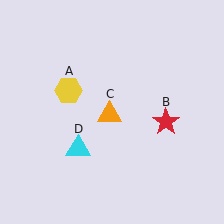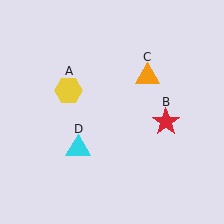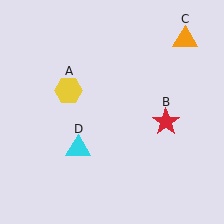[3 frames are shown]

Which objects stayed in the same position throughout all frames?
Yellow hexagon (object A) and red star (object B) and cyan triangle (object D) remained stationary.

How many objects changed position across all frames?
1 object changed position: orange triangle (object C).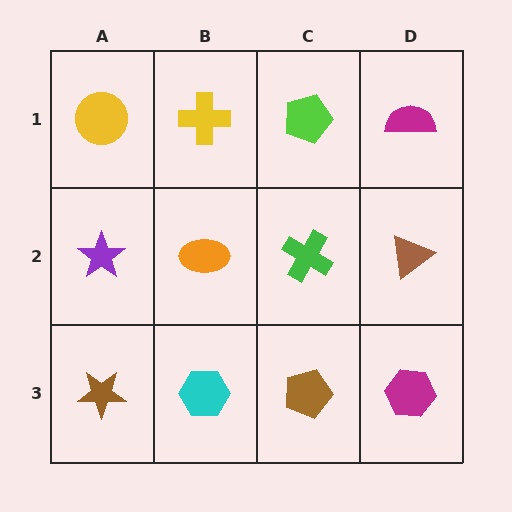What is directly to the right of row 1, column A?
A yellow cross.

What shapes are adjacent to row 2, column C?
A lime pentagon (row 1, column C), a brown pentagon (row 3, column C), an orange ellipse (row 2, column B), a brown triangle (row 2, column D).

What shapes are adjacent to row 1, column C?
A green cross (row 2, column C), a yellow cross (row 1, column B), a magenta semicircle (row 1, column D).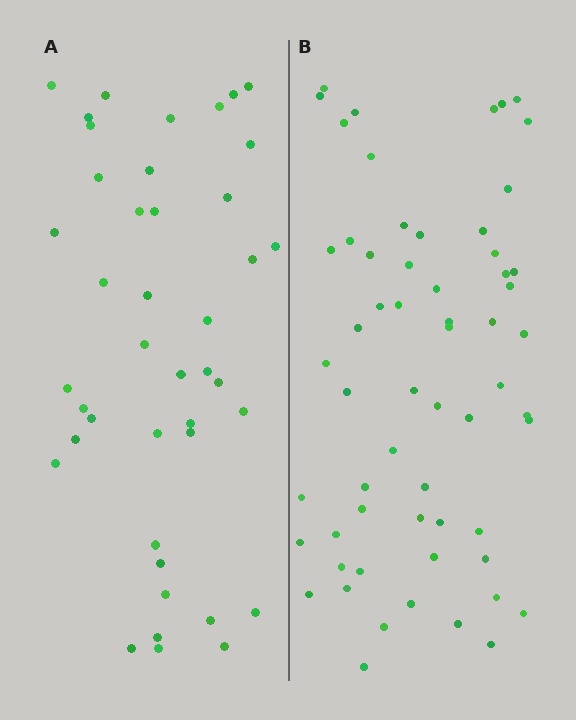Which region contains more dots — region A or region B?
Region B (the right region) has more dots.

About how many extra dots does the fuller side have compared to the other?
Region B has approximately 20 more dots than region A.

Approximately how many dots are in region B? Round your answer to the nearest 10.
About 60 dots.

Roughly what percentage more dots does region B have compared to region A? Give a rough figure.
About 45% more.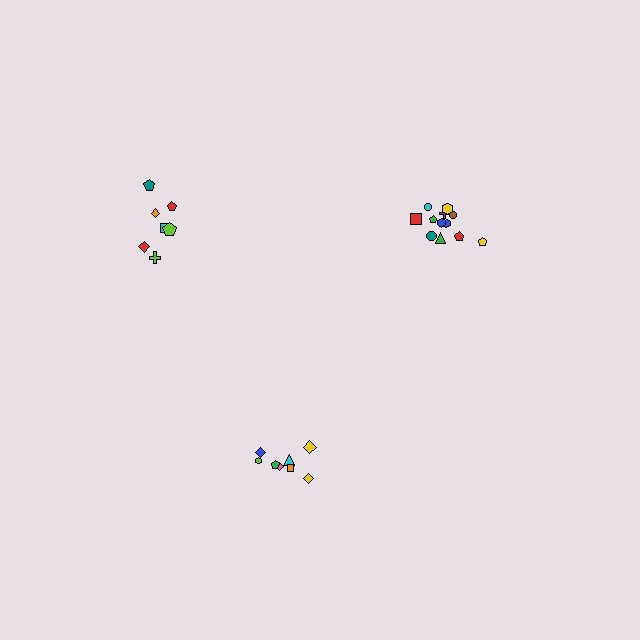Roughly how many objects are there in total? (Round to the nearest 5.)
Roughly 25 objects in total.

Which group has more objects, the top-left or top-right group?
The top-right group.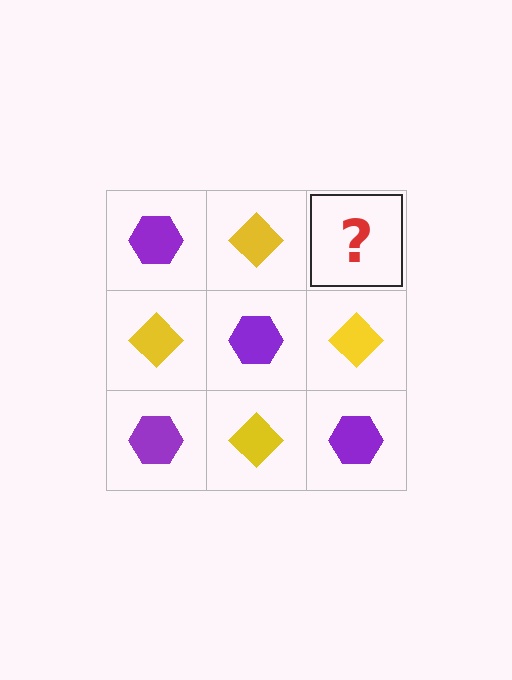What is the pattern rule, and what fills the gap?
The rule is that it alternates purple hexagon and yellow diamond in a checkerboard pattern. The gap should be filled with a purple hexagon.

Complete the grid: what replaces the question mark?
The question mark should be replaced with a purple hexagon.